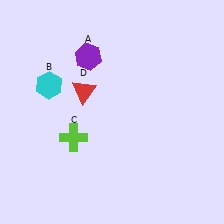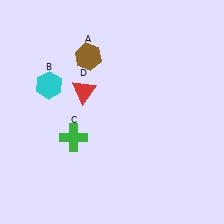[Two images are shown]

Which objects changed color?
A changed from purple to brown. C changed from lime to green.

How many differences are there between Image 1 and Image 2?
There are 2 differences between the two images.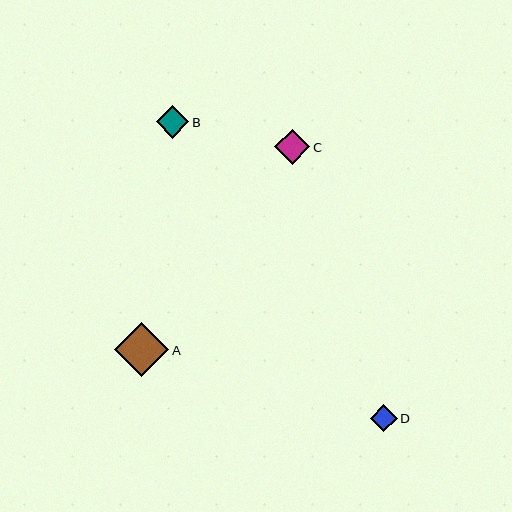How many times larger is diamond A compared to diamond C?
Diamond A is approximately 1.5 times the size of diamond C.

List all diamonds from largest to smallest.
From largest to smallest: A, C, B, D.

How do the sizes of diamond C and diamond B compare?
Diamond C and diamond B are approximately the same size.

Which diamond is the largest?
Diamond A is the largest with a size of approximately 54 pixels.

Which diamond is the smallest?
Diamond D is the smallest with a size of approximately 27 pixels.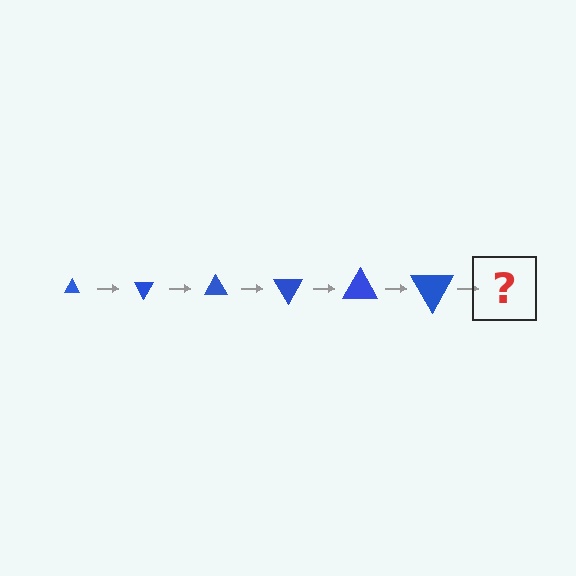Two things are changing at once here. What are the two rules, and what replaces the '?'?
The two rules are that the triangle grows larger each step and it rotates 60 degrees each step. The '?' should be a triangle, larger than the previous one and rotated 360 degrees from the start.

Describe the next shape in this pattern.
It should be a triangle, larger than the previous one and rotated 360 degrees from the start.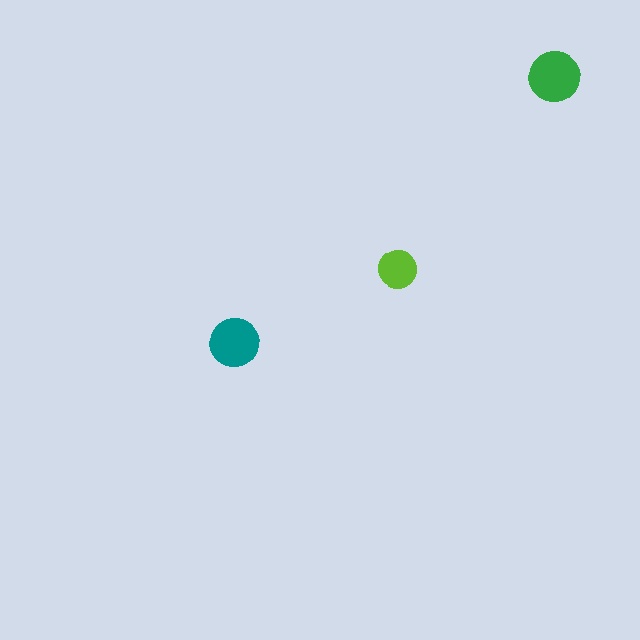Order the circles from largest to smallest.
the green one, the teal one, the lime one.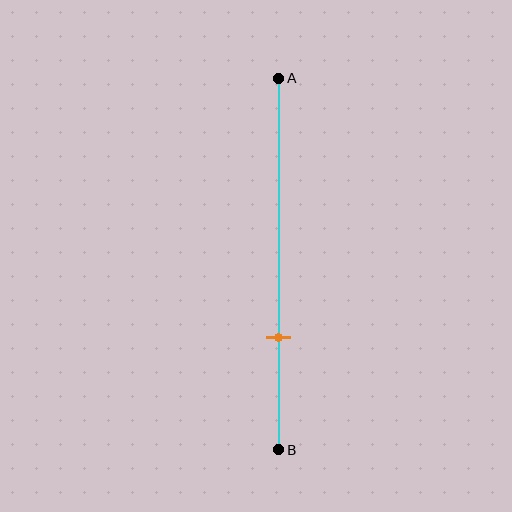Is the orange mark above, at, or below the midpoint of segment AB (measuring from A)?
The orange mark is below the midpoint of segment AB.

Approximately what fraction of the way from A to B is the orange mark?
The orange mark is approximately 70% of the way from A to B.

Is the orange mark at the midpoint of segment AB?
No, the mark is at about 70% from A, not at the 50% midpoint.